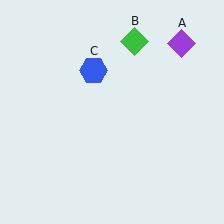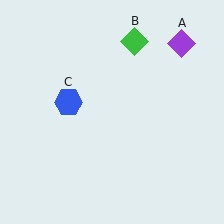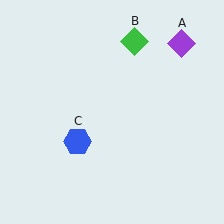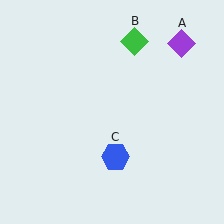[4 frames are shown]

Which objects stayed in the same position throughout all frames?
Purple diamond (object A) and green diamond (object B) remained stationary.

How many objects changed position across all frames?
1 object changed position: blue hexagon (object C).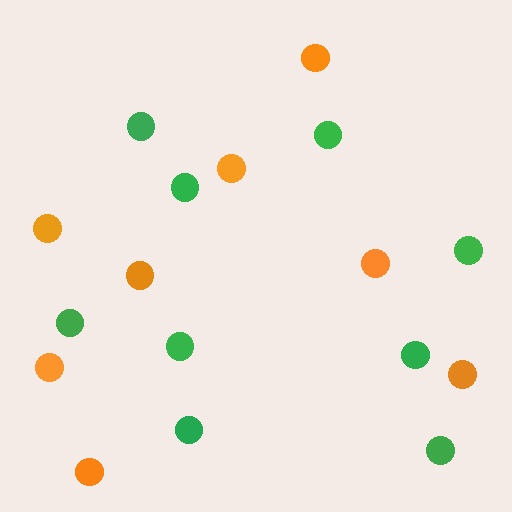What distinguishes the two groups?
There are 2 groups: one group of orange circles (8) and one group of green circles (9).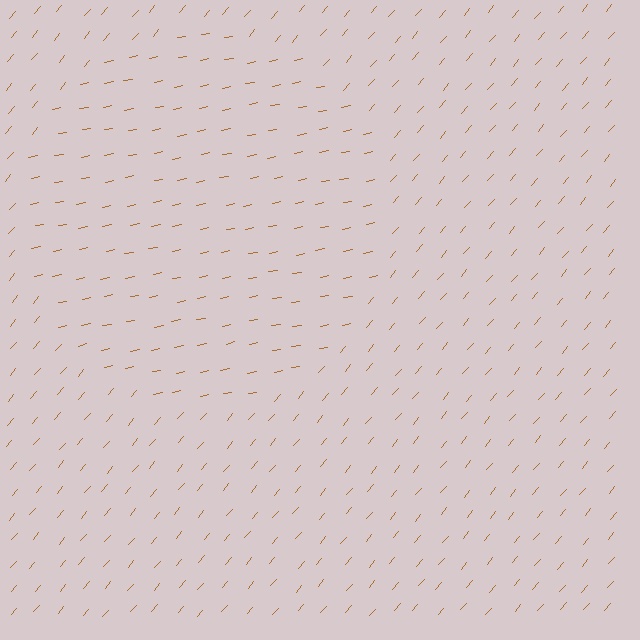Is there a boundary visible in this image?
Yes, there is a texture boundary formed by a change in line orientation.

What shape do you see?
I see a circle.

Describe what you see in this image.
The image is filled with small brown line segments. A circle region in the image has lines oriented differently from the surrounding lines, creating a visible texture boundary.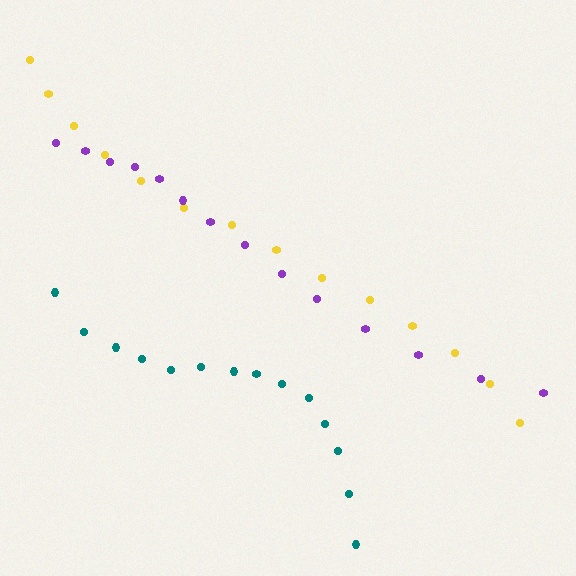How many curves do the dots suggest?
There are 3 distinct paths.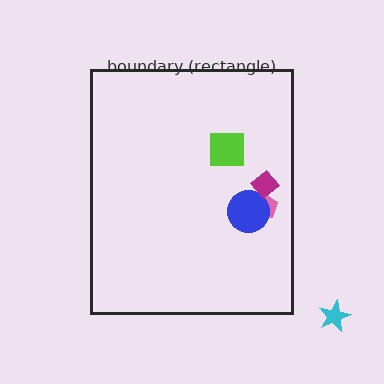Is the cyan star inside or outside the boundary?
Outside.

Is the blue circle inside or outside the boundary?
Inside.